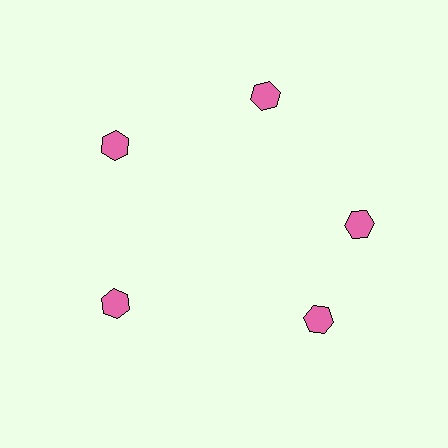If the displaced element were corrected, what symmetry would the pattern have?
It would have 5-fold rotational symmetry — the pattern would map onto itself every 72 degrees.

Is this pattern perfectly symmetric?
No. The 5 pink hexagons are arranged in a ring, but one element near the 5 o'clock position is rotated out of alignment along the ring, breaking the 5-fold rotational symmetry.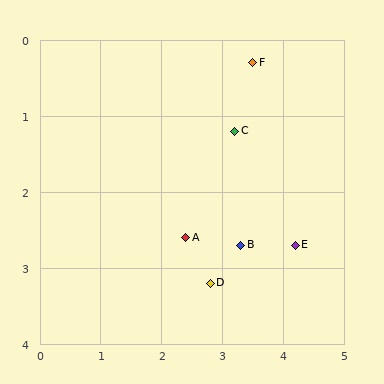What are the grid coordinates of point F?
Point F is at approximately (3.5, 0.3).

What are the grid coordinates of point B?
Point B is at approximately (3.3, 2.7).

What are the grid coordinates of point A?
Point A is at approximately (2.4, 2.6).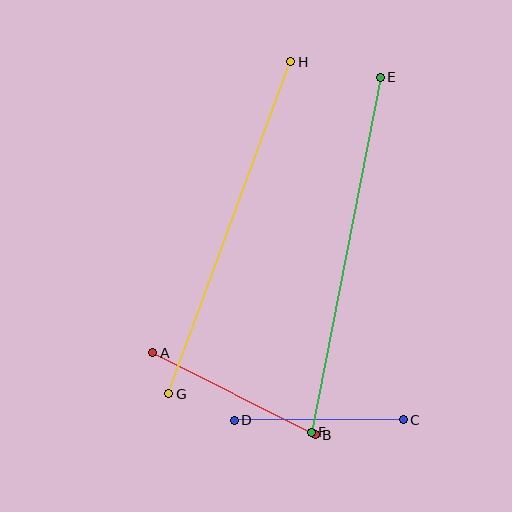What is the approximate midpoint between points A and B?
The midpoint is at approximately (234, 394) pixels.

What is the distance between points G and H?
The distance is approximately 354 pixels.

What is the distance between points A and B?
The distance is approximately 182 pixels.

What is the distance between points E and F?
The distance is approximately 361 pixels.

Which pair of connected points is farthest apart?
Points E and F are farthest apart.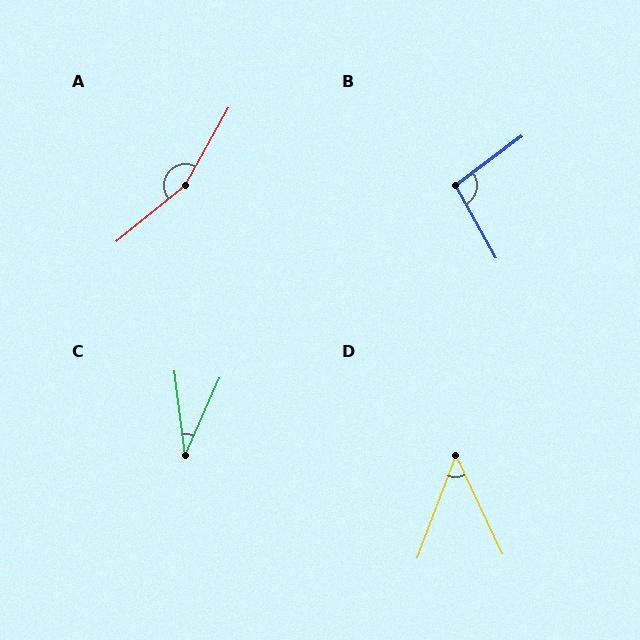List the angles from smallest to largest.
C (31°), D (46°), B (97°), A (158°).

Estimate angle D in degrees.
Approximately 46 degrees.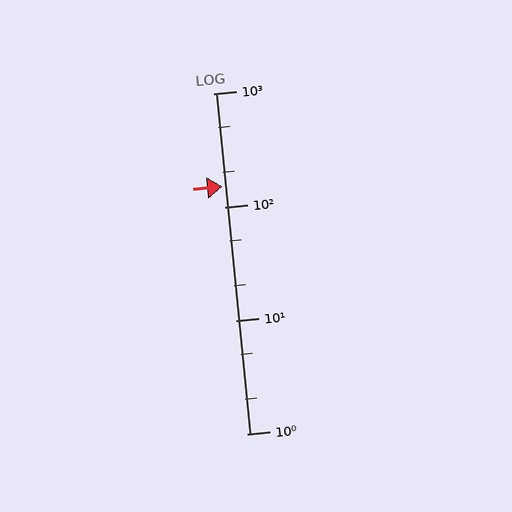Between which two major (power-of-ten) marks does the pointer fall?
The pointer is between 100 and 1000.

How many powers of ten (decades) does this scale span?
The scale spans 3 decades, from 1 to 1000.